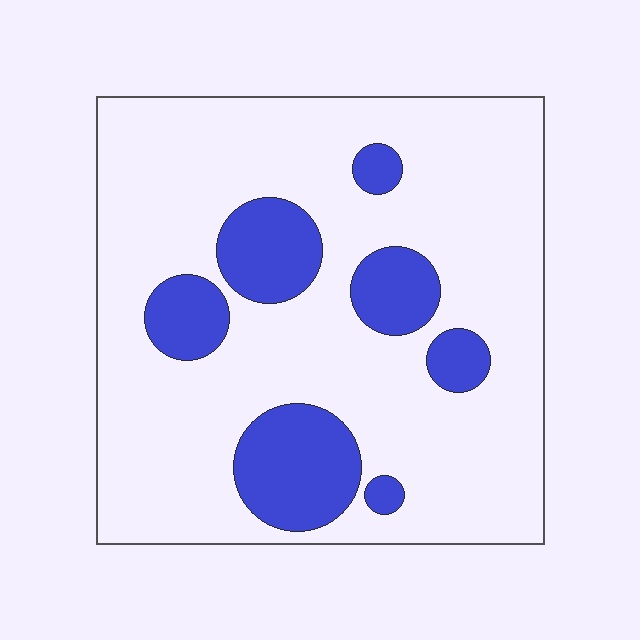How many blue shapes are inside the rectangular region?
7.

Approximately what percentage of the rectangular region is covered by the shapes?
Approximately 20%.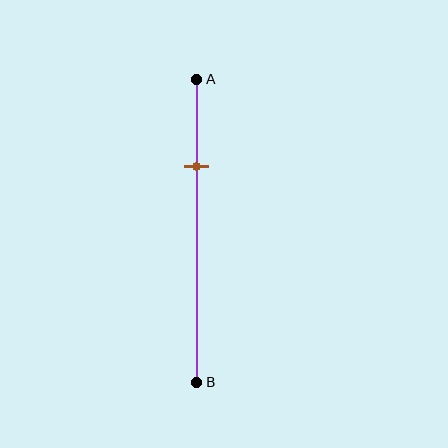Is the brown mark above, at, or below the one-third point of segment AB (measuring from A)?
The brown mark is above the one-third point of segment AB.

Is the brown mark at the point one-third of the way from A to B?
No, the mark is at about 30% from A, not at the 33% one-third point.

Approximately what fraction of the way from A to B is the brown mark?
The brown mark is approximately 30% of the way from A to B.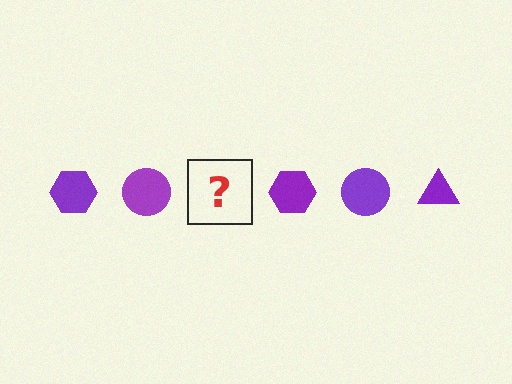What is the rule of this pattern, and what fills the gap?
The rule is that the pattern cycles through hexagon, circle, triangle shapes in purple. The gap should be filled with a purple triangle.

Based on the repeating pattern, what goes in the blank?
The blank should be a purple triangle.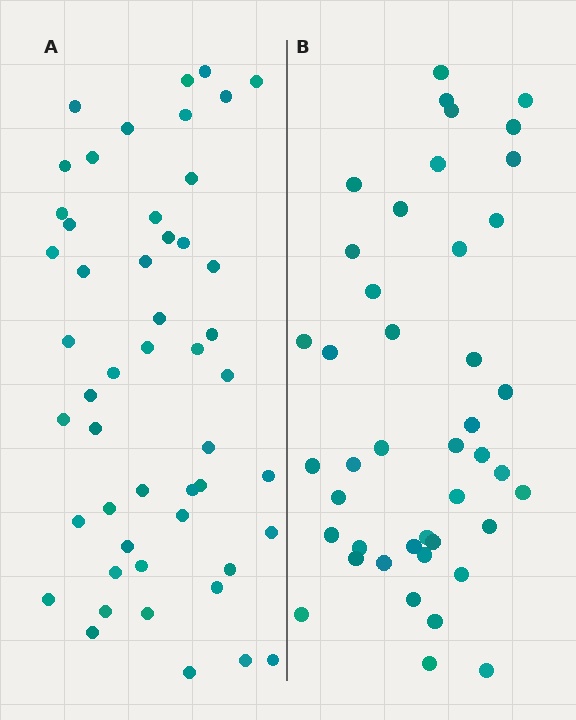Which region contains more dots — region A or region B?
Region A (the left region) has more dots.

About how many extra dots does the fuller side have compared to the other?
Region A has roughly 8 or so more dots than region B.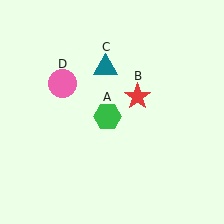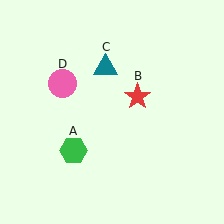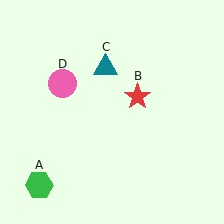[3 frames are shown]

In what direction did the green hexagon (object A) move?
The green hexagon (object A) moved down and to the left.